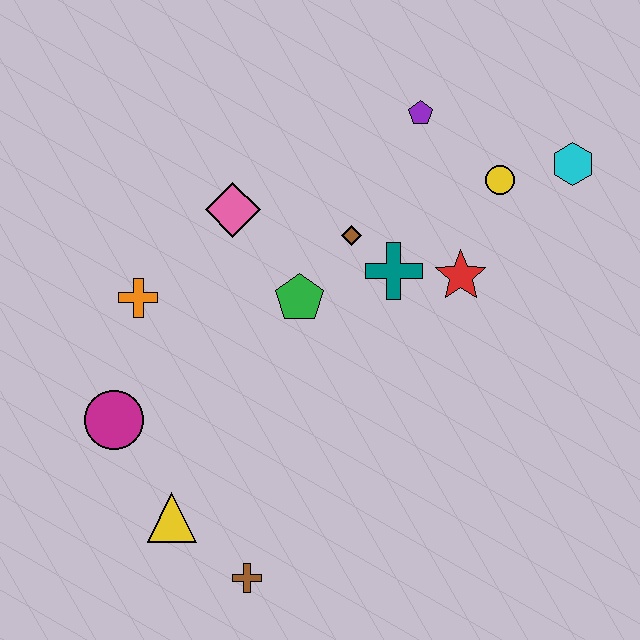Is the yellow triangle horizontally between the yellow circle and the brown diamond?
No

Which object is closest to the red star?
The teal cross is closest to the red star.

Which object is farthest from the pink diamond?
The brown cross is farthest from the pink diamond.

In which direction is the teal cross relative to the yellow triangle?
The teal cross is above the yellow triangle.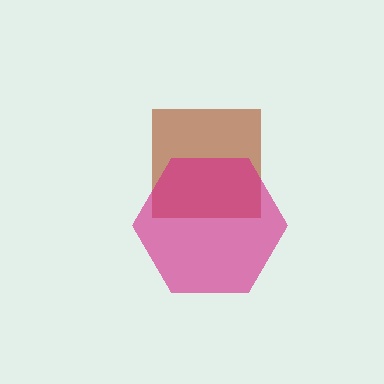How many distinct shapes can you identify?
There are 2 distinct shapes: a brown square, a magenta hexagon.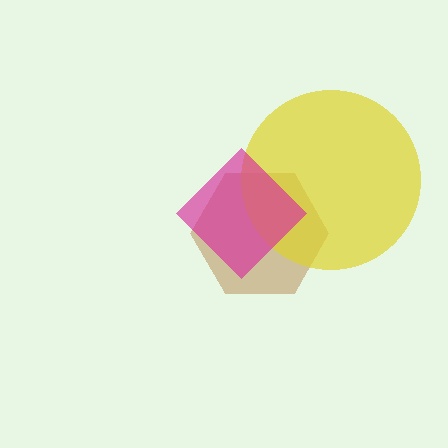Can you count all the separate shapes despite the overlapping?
Yes, there are 3 separate shapes.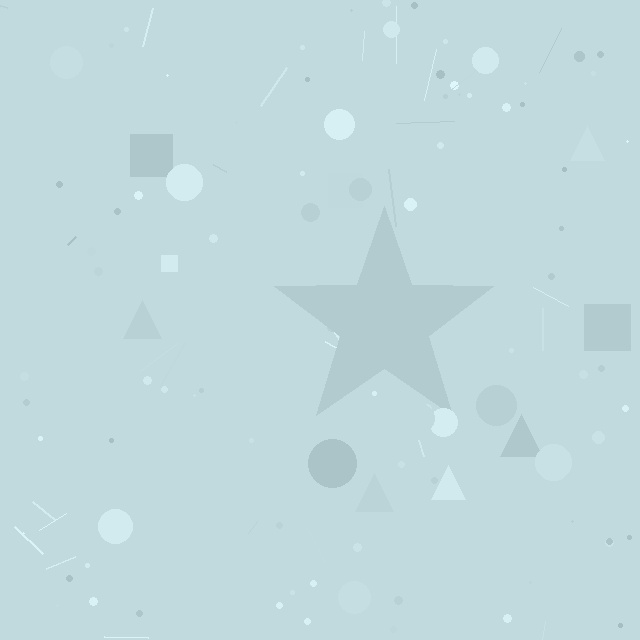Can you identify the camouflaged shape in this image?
The camouflaged shape is a star.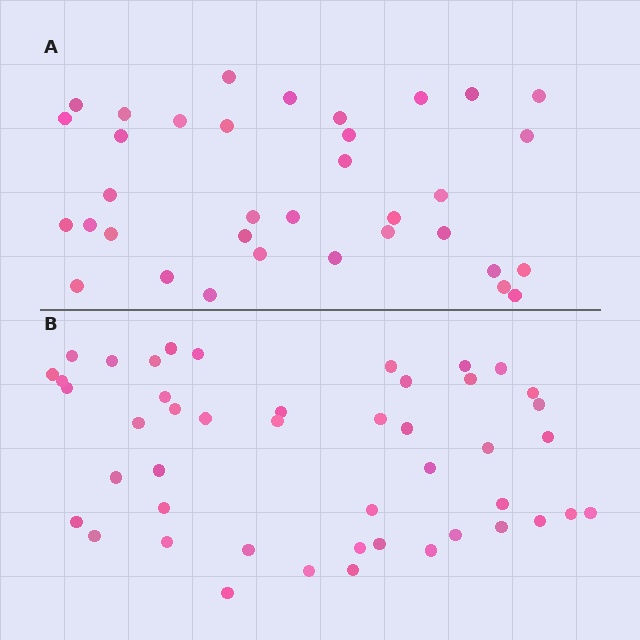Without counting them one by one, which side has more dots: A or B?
Region B (the bottom region) has more dots.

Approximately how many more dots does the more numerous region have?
Region B has roughly 12 or so more dots than region A.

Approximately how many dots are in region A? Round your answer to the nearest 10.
About 40 dots. (The exact count is 35, which rounds to 40.)